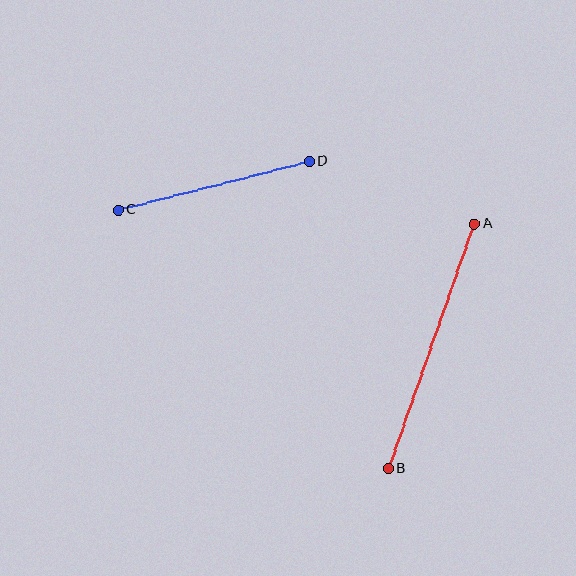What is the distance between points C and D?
The distance is approximately 197 pixels.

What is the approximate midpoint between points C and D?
The midpoint is at approximately (213, 186) pixels.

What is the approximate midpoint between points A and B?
The midpoint is at approximately (432, 346) pixels.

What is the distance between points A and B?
The distance is approximately 259 pixels.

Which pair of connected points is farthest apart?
Points A and B are farthest apart.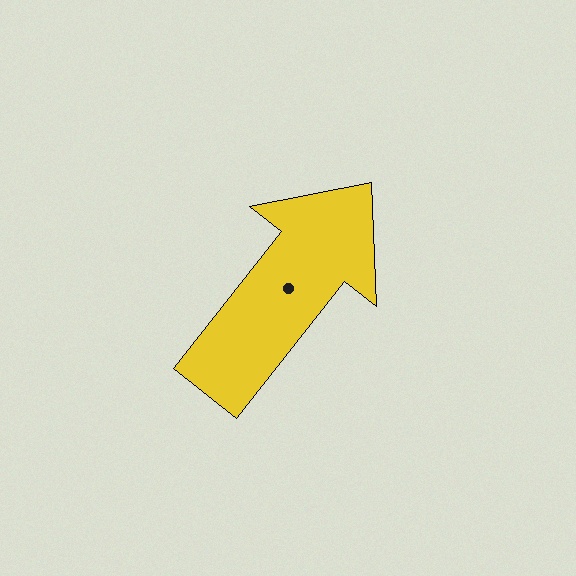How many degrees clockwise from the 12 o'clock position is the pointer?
Approximately 38 degrees.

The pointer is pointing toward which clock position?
Roughly 1 o'clock.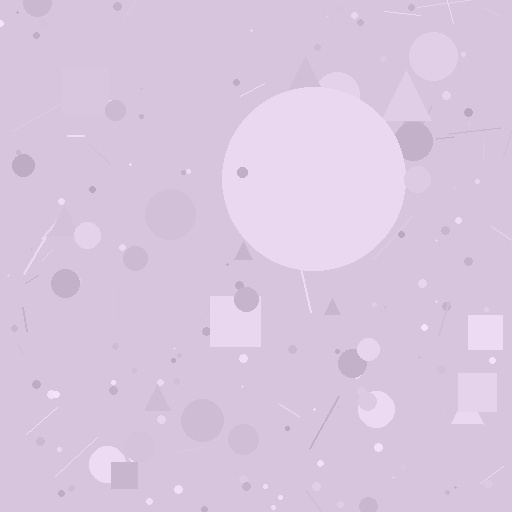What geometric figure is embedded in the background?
A circle is embedded in the background.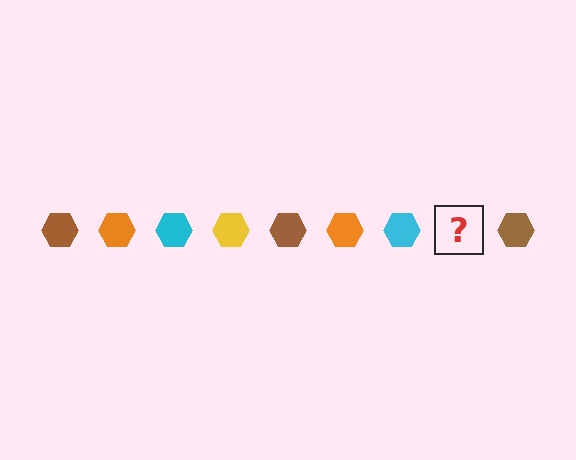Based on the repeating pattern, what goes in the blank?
The blank should be a yellow hexagon.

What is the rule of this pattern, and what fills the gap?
The rule is that the pattern cycles through brown, orange, cyan, yellow hexagons. The gap should be filled with a yellow hexagon.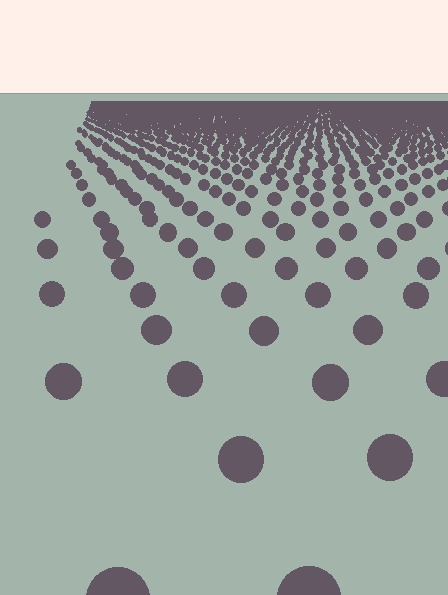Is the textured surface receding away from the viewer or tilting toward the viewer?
The surface is receding away from the viewer. Texture elements get smaller and denser toward the top.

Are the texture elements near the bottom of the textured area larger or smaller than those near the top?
Larger. Near the bottom, elements are closer to the viewer and appear at a bigger on-screen size.